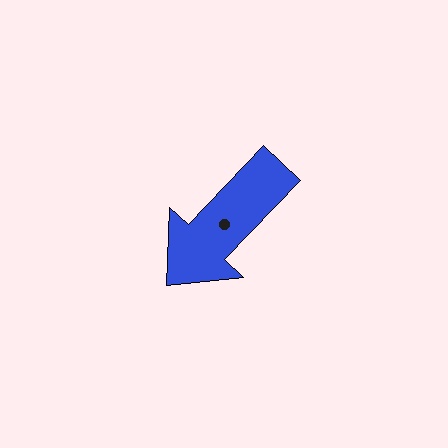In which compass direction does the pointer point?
Southwest.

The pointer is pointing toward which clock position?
Roughly 7 o'clock.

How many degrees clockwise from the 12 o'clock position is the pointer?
Approximately 223 degrees.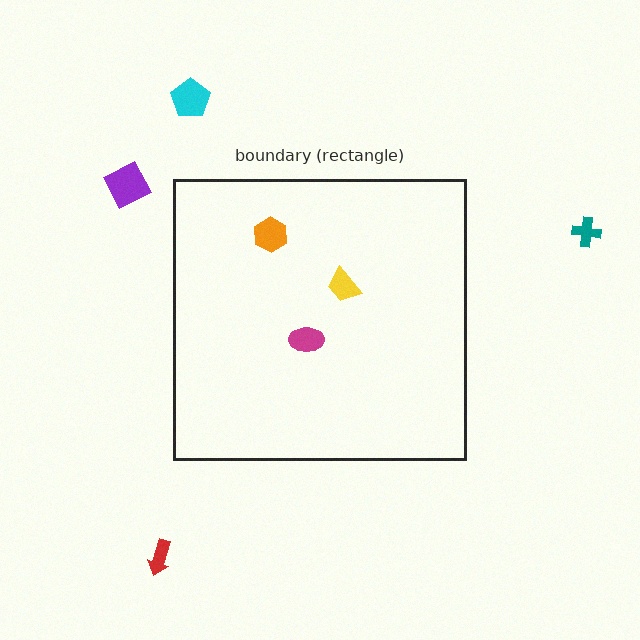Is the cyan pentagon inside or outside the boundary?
Outside.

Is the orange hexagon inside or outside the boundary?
Inside.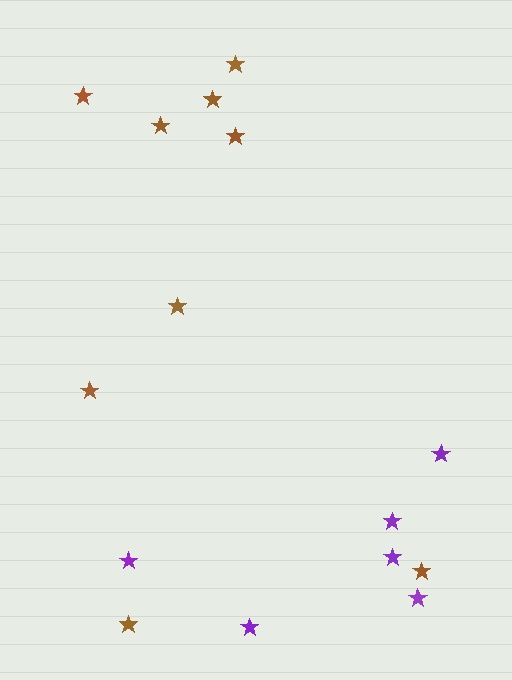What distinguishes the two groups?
There are 2 groups: one group of purple stars (6) and one group of brown stars (9).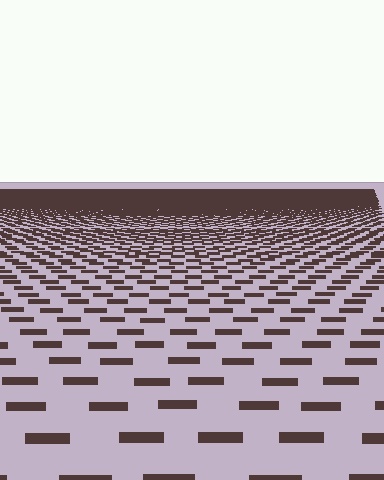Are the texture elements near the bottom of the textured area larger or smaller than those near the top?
Larger. Near the bottom, elements are closer to the viewer and appear at a bigger on-screen size.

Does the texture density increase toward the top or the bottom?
Density increases toward the top.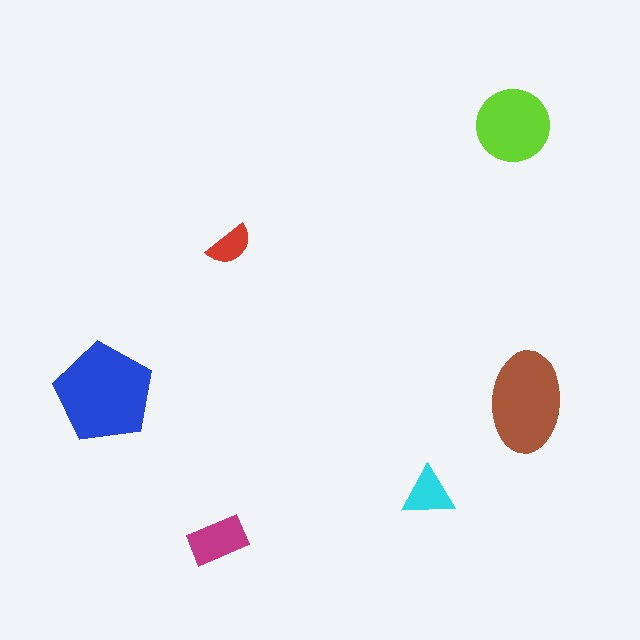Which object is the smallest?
The red semicircle.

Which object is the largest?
The blue pentagon.